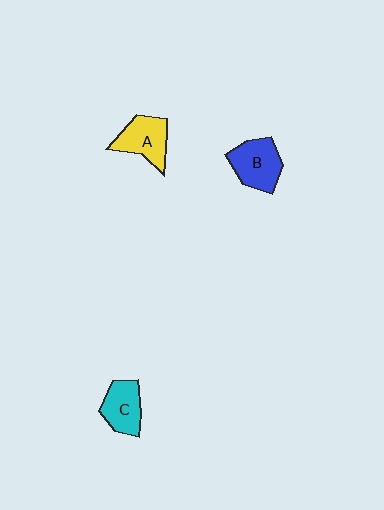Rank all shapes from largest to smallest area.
From largest to smallest: B (blue), A (yellow), C (cyan).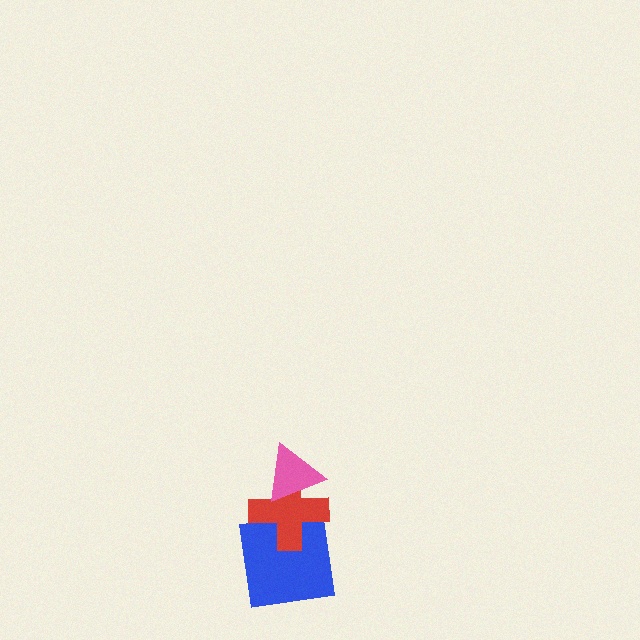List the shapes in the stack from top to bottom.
From top to bottom: the pink triangle, the red cross, the blue square.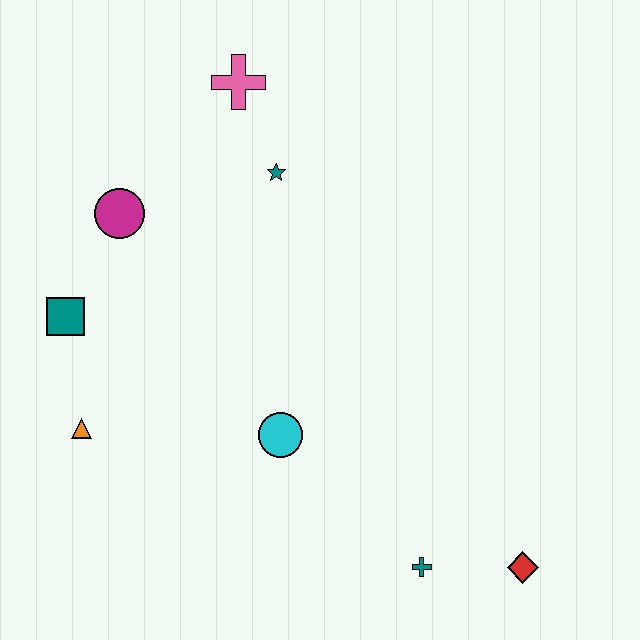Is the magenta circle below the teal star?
Yes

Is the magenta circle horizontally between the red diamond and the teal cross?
No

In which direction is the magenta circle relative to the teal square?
The magenta circle is above the teal square.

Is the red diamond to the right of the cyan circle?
Yes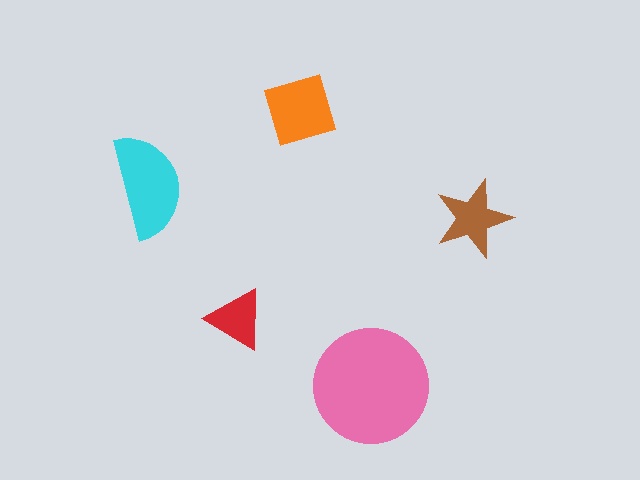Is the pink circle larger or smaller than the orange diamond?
Larger.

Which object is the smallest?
The red triangle.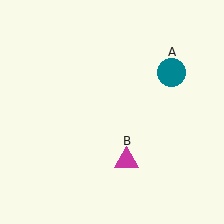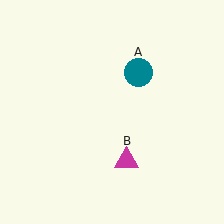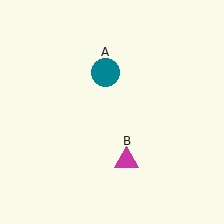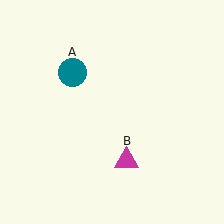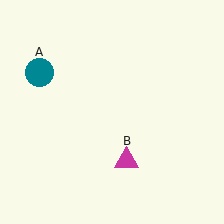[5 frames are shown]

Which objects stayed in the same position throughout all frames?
Magenta triangle (object B) remained stationary.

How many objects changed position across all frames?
1 object changed position: teal circle (object A).